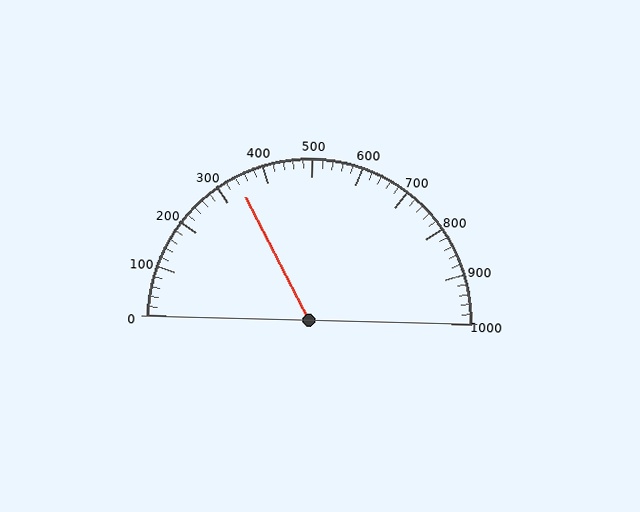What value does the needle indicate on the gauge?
The needle indicates approximately 340.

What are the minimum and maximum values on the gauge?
The gauge ranges from 0 to 1000.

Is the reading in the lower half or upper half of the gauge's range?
The reading is in the lower half of the range (0 to 1000).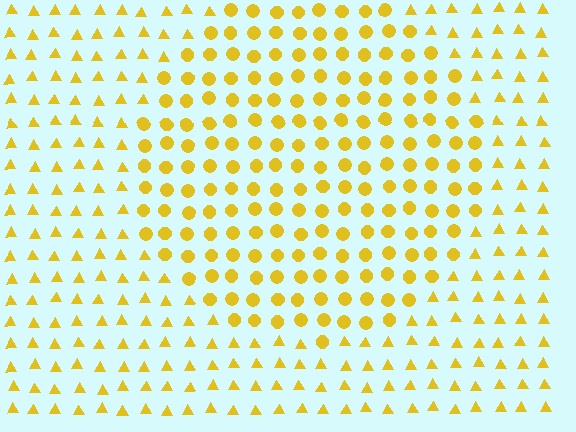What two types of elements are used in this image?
The image uses circles inside the circle region and triangles outside it.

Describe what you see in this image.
The image is filled with small yellow elements arranged in a uniform grid. A circle-shaped region contains circles, while the surrounding area contains triangles. The boundary is defined purely by the change in element shape.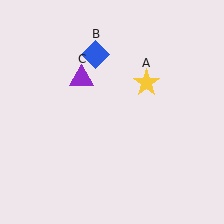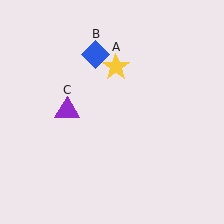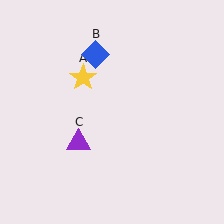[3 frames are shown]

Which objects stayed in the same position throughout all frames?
Blue diamond (object B) remained stationary.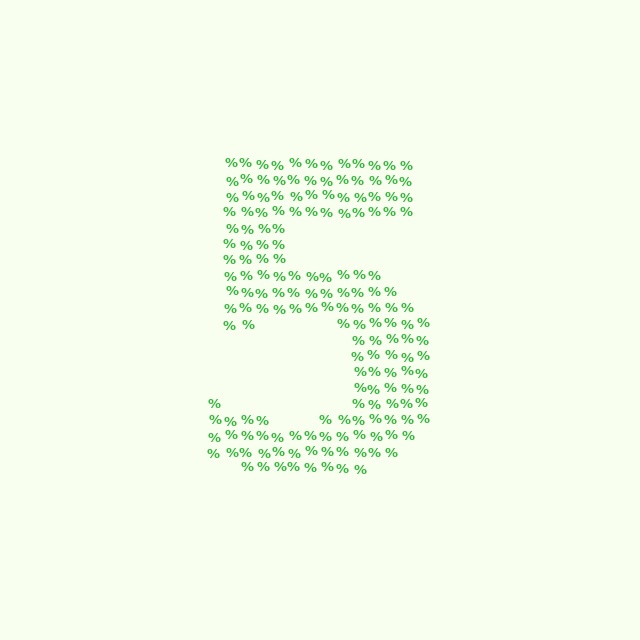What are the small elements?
The small elements are percent signs.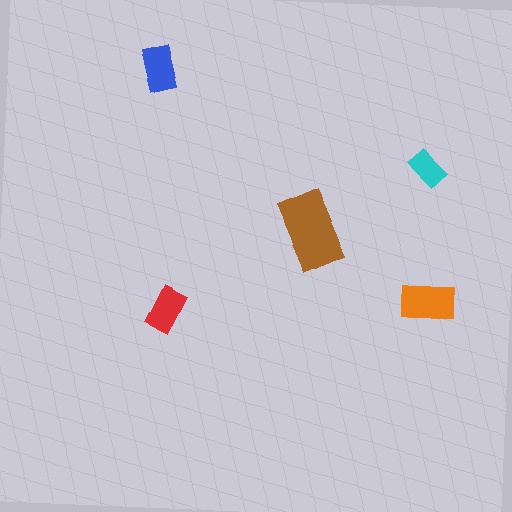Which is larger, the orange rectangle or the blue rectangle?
The orange one.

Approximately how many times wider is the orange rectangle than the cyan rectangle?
About 1.5 times wider.